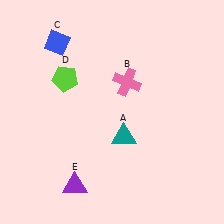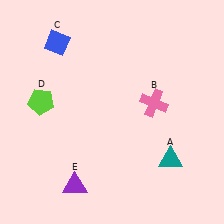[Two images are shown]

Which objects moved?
The objects that moved are: the teal triangle (A), the pink cross (B), the lime pentagon (D).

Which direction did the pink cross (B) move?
The pink cross (B) moved right.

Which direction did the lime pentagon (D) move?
The lime pentagon (D) moved left.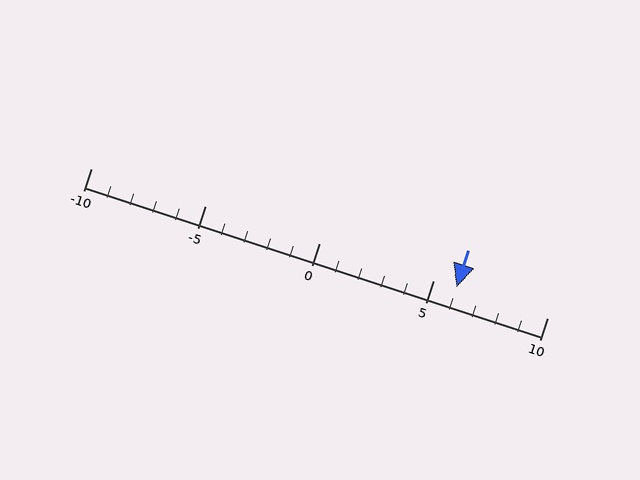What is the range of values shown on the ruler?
The ruler shows values from -10 to 10.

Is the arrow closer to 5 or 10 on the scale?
The arrow is closer to 5.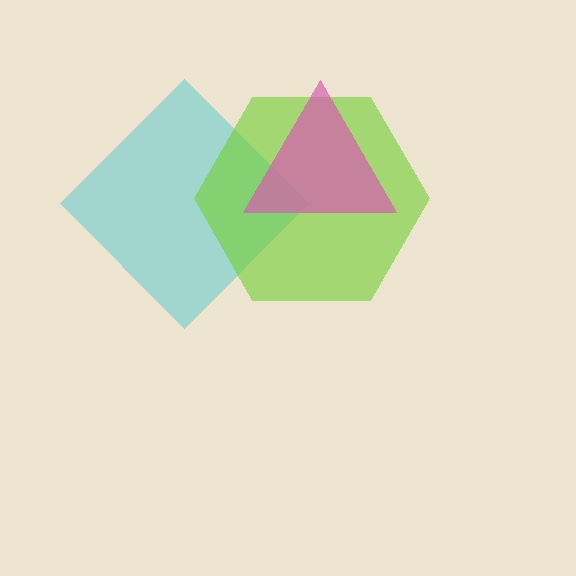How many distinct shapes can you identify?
There are 3 distinct shapes: a cyan diamond, a lime hexagon, a pink triangle.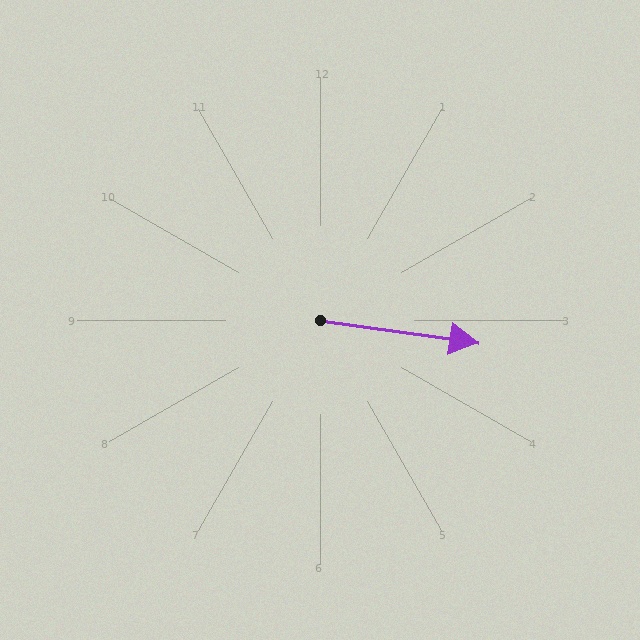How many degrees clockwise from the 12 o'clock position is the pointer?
Approximately 98 degrees.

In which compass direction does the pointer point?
East.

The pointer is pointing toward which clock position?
Roughly 3 o'clock.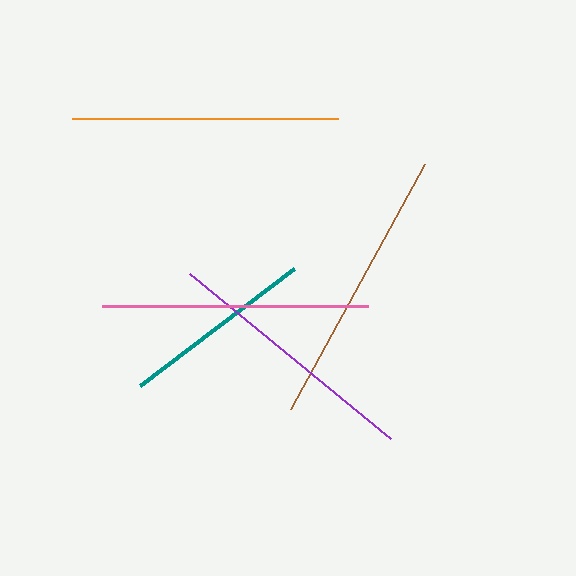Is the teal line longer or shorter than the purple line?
The purple line is longer than the teal line.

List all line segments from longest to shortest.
From longest to shortest: brown, pink, orange, purple, teal.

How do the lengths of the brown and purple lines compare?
The brown and purple lines are approximately the same length.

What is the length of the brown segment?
The brown segment is approximately 279 pixels long.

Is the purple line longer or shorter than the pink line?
The pink line is longer than the purple line.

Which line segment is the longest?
The brown line is the longest at approximately 279 pixels.